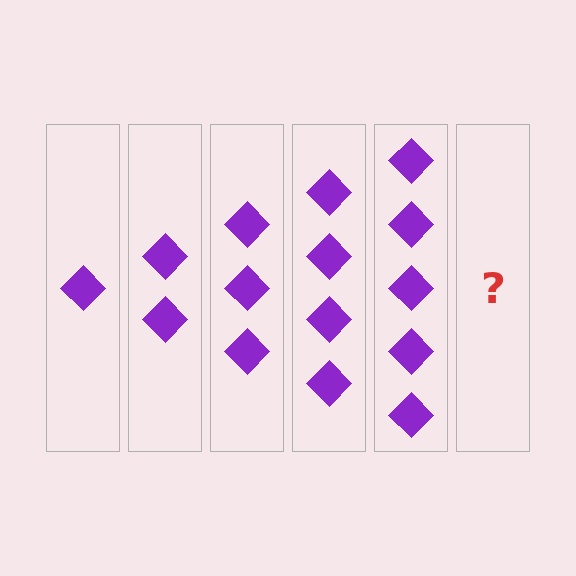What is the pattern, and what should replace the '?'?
The pattern is that each step adds one more diamond. The '?' should be 6 diamonds.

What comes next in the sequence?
The next element should be 6 diamonds.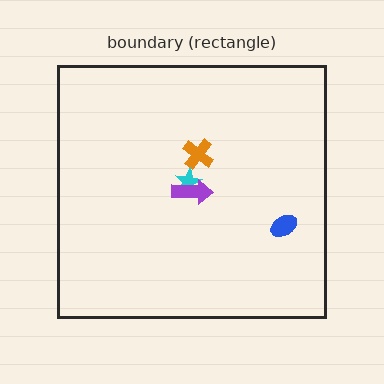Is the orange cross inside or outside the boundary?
Inside.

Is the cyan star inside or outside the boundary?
Inside.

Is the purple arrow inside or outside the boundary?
Inside.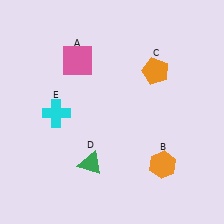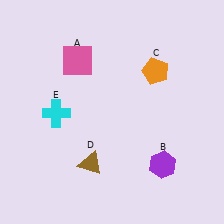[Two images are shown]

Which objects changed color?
B changed from orange to purple. D changed from green to brown.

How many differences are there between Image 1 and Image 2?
There are 2 differences between the two images.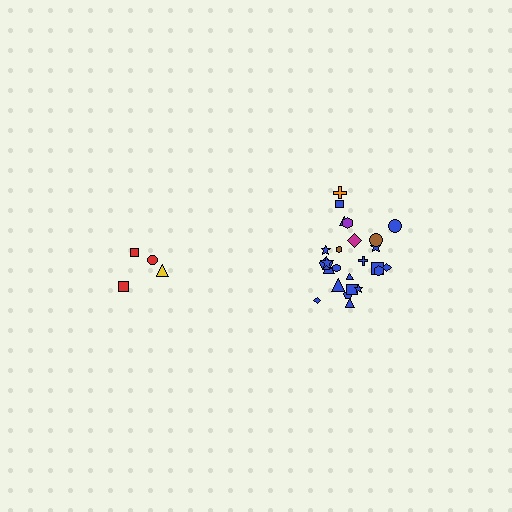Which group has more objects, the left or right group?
The right group.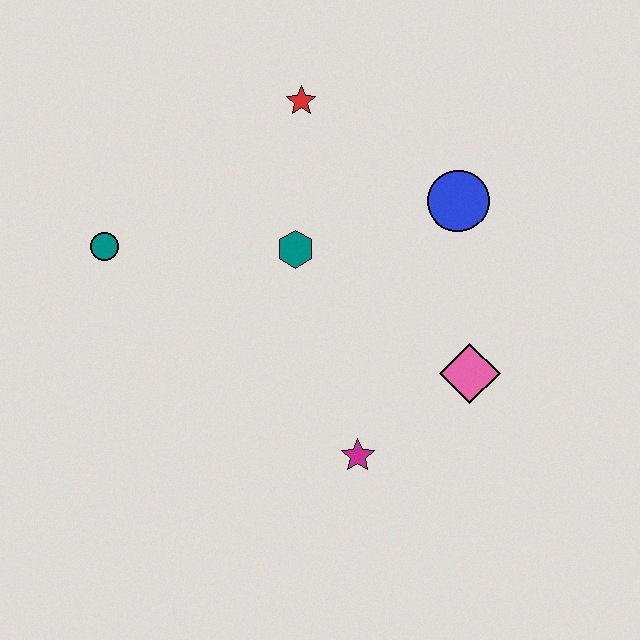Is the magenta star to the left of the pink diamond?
Yes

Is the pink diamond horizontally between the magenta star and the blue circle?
No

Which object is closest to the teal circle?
The teal hexagon is closest to the teal circle.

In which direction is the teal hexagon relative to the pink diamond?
The teal hexagon is to the left of the pink diamond.